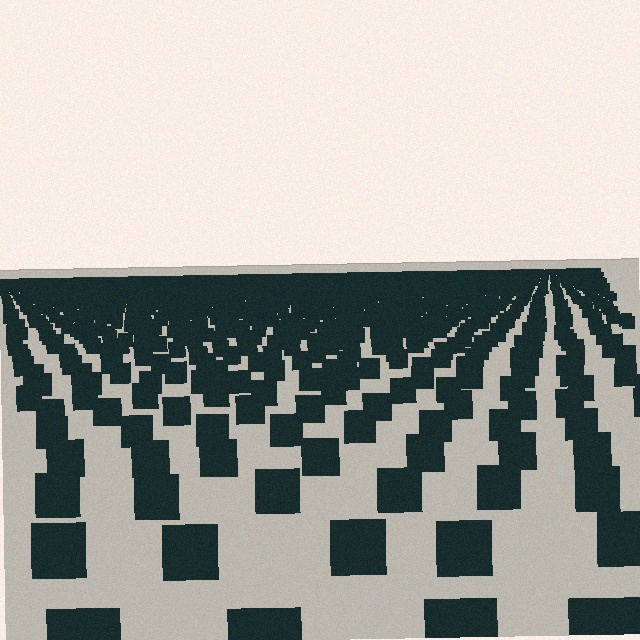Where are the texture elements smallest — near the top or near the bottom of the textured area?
Near the top.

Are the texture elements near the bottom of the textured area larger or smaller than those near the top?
Larger. Near the bottom, elements are closer to the viewer and appear at a bigger on-screen size.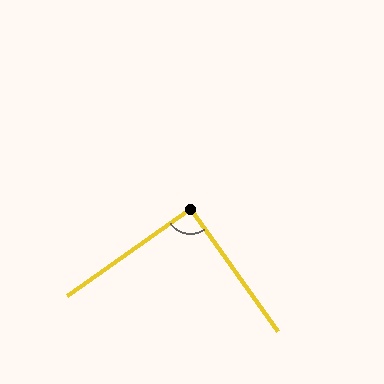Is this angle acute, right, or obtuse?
It is approximately a right angle.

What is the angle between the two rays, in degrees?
Approximately 90 degrees.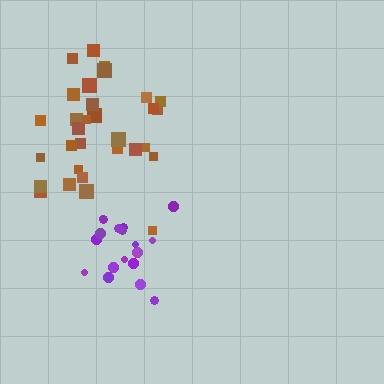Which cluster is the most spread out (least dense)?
Brown.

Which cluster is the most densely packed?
Purple.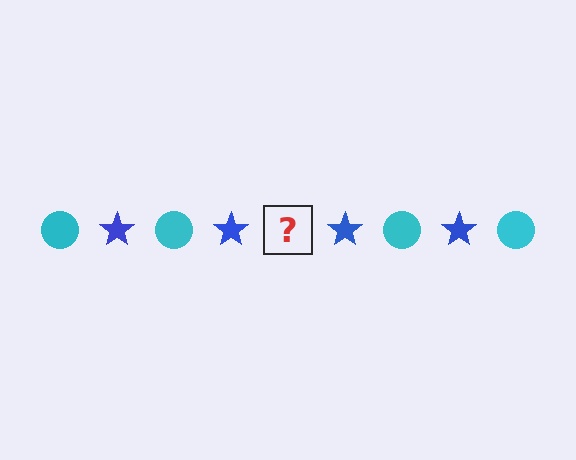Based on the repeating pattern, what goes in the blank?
The blank should be a cyan circle.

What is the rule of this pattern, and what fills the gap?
The rule is that the pattern alternates between cyan circle and blue star. The gap should be filled with a cyan circle.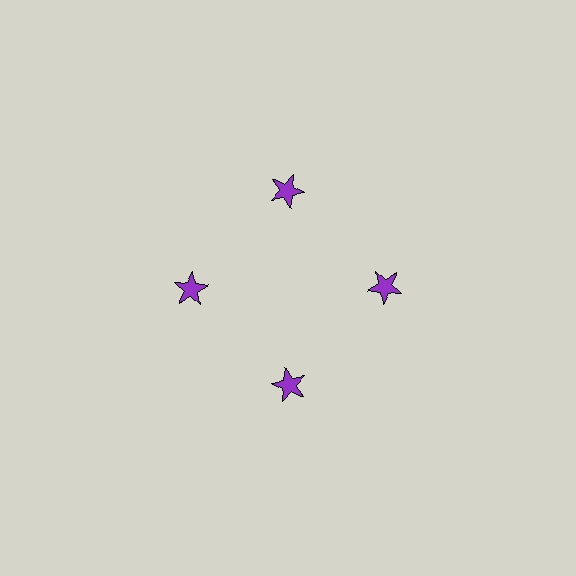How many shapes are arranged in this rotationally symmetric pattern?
There are 4 shapes, arranged in 4 groups of 1.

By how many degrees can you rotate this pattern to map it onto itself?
The pattern maps onto itself every 90 degrees of rotation.